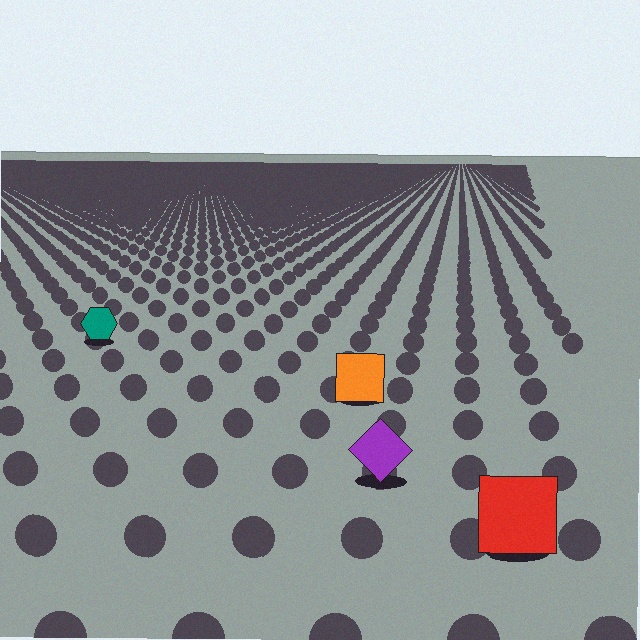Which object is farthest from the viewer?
The teal hexagon is farthest from the viewer. It appears smaller and the ground texture around it is denser.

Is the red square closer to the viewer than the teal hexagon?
Yes. The red square is closer — you can tell from the texture gradient: the ground texture is coarser near it.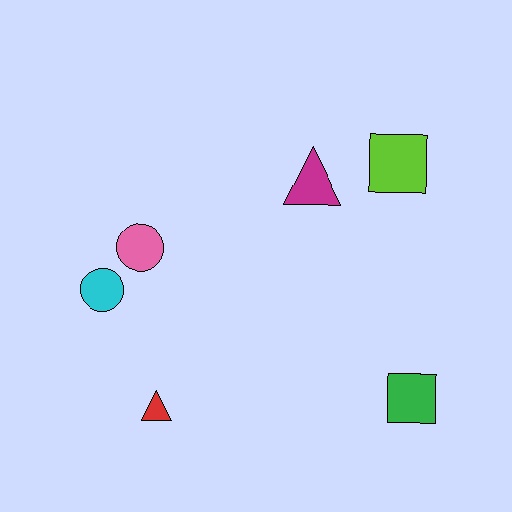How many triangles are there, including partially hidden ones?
There are 2 triangles.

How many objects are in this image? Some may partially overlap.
There are 6 objects.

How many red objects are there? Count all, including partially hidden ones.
There is 1 red object.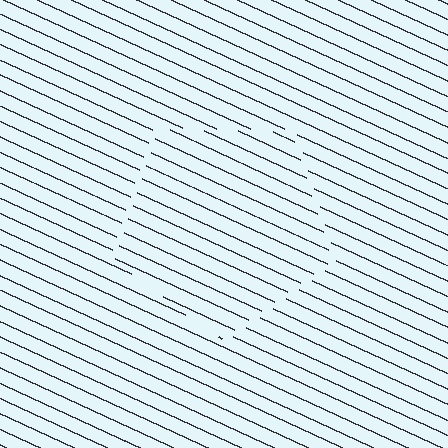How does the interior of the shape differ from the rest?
The interior of the shape contains the same grating, shifted by half a period — the contour is defined by the phase discontinuity where line-ends from the inner and outer gratings abut.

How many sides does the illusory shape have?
5 sides — the line-ends trace a pentagon.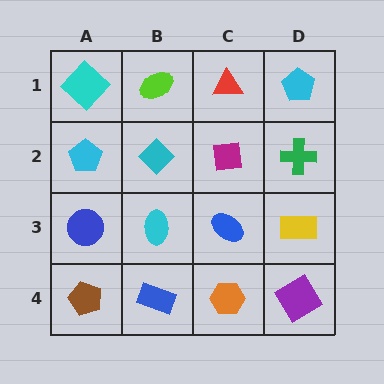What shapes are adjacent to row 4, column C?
A blue ellipse (row 3, column C), a blue rectangle (row 4, column B), a purple diamond (row 4, column D).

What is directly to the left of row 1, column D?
A red triangle.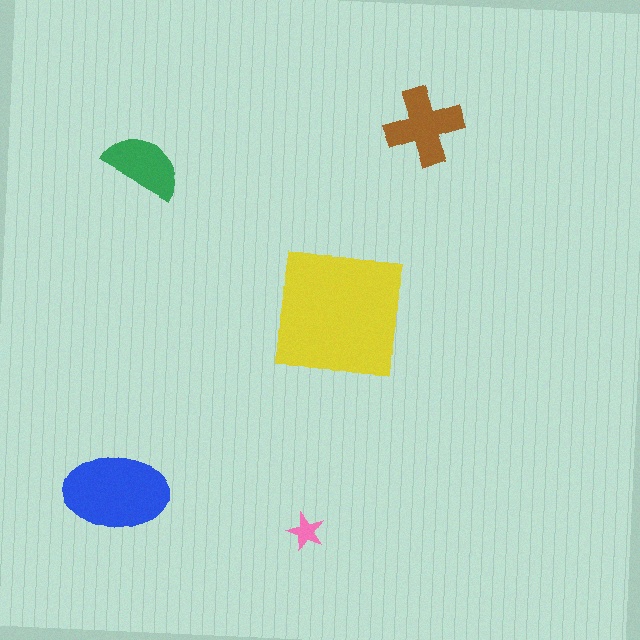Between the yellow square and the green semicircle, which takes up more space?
The yellow square.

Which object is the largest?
The yellow square.